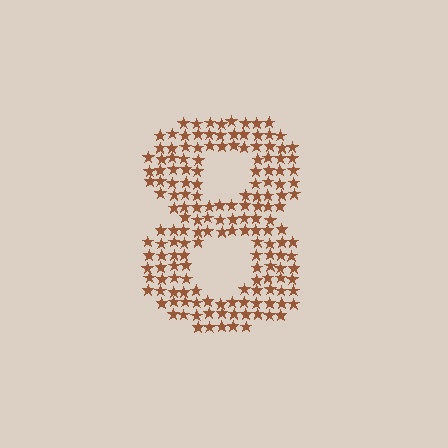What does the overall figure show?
The overall figure shows the digit 8.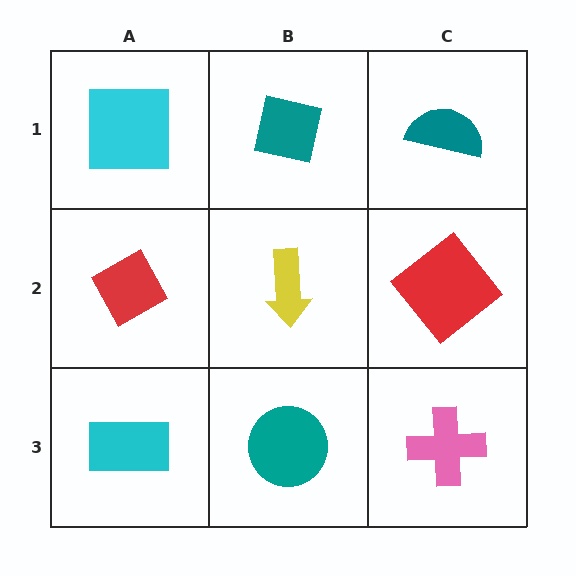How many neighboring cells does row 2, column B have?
4.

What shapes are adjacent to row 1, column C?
A red diamond (row 2, column C), a teal square (row 1, column B).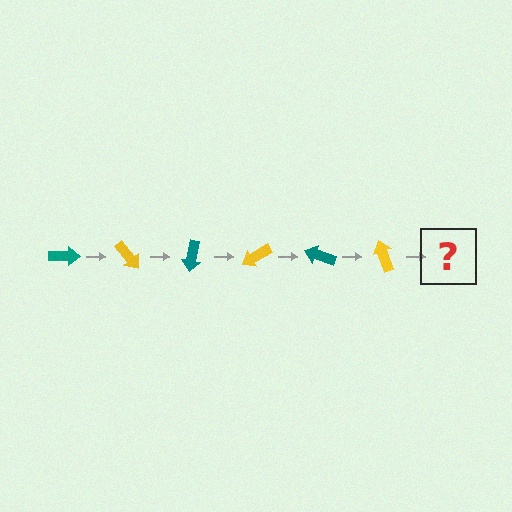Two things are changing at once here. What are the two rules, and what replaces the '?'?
The two rules are that it rotates 50 degrees each step and the color cycles through teal and yellow. The '?' should be a teal arrow, rotated 300 degrees from the start.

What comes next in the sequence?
The next element should be a teal arrow, rotated 300 degrees from the start.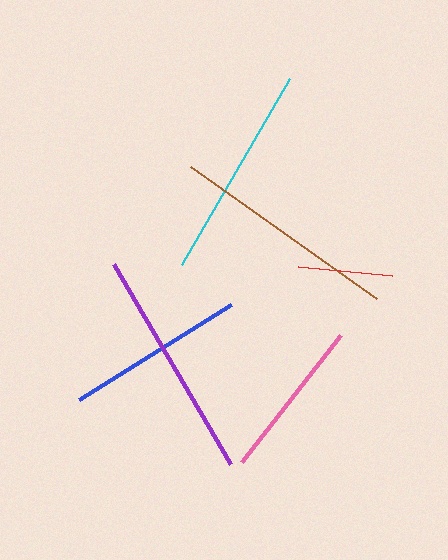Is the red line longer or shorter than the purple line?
The purple line is longer than the red line.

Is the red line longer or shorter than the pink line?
The pink line is longer than the red line.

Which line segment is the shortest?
The red line is the shortest at approximately 95 pixels.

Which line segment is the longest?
The purple line is the longest at approximately 232 pixels.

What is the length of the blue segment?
The blue segment is approximately 179 pixels long.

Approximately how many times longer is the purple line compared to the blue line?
The purple line is approximately 1.3 times the length of the blue line.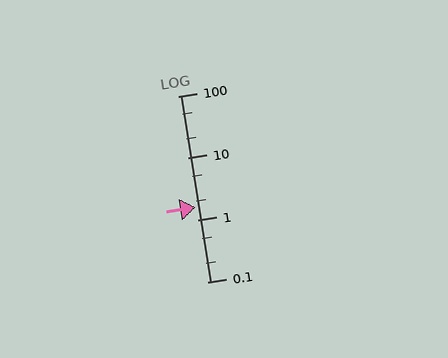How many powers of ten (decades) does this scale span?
The scale spans 3 decades, from 0.1 to 100.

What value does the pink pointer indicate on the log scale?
The pointer indicates approximately 1.6.